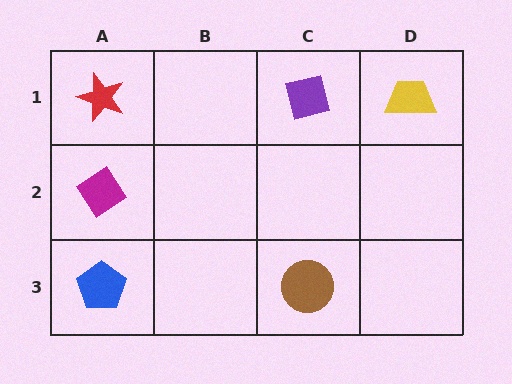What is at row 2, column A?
A magenta diamond.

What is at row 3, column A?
A blue pentagon.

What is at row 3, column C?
A brown circle.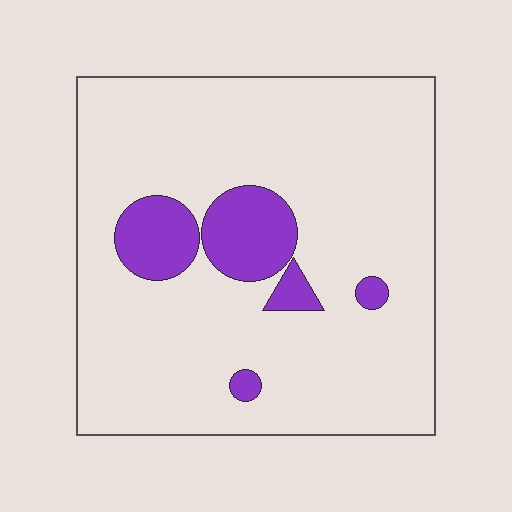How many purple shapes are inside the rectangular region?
5.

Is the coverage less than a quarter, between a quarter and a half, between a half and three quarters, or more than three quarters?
Less than a quarter.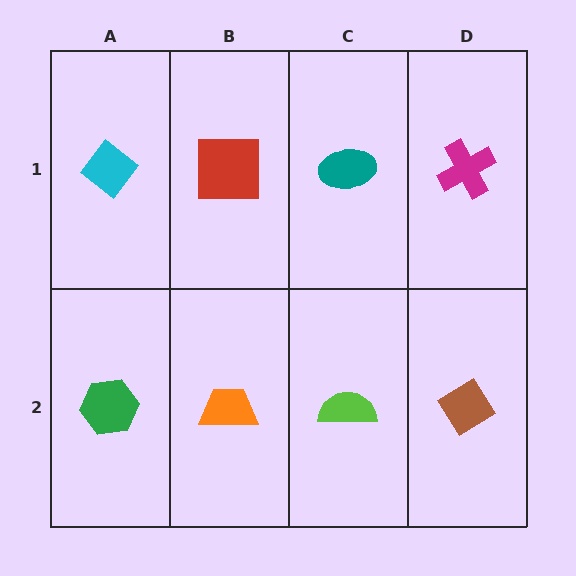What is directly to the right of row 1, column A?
A red square.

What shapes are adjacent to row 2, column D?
A magenta cross (row 1, column D), a lime semicircle (row 2, column C).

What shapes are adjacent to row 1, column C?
A lime semicircle (row 2, column C), a red square (row 1, column B), a magenta cross (row 1, column D).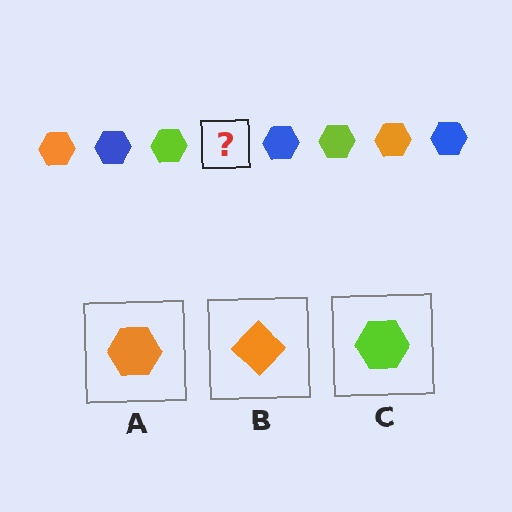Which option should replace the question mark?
Option A.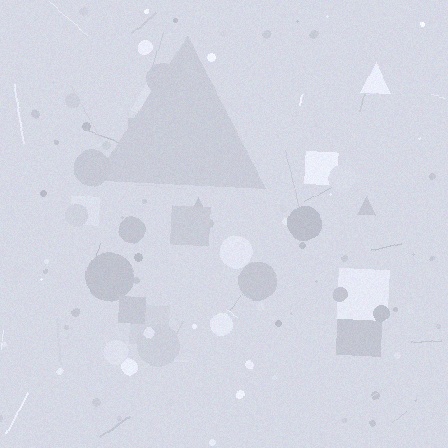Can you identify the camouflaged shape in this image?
The camouflaged shape is a triangle.